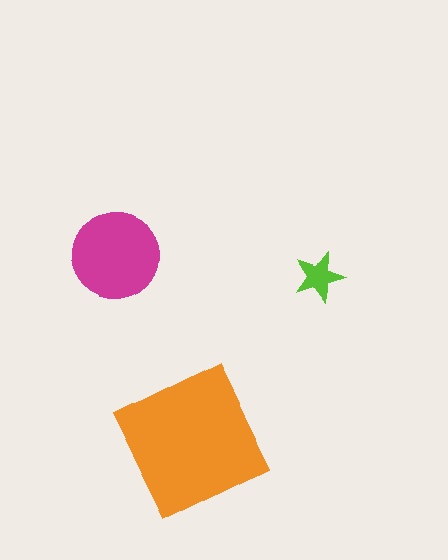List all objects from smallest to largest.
The lime star, the magenta circle, the orange square.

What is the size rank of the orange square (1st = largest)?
1st.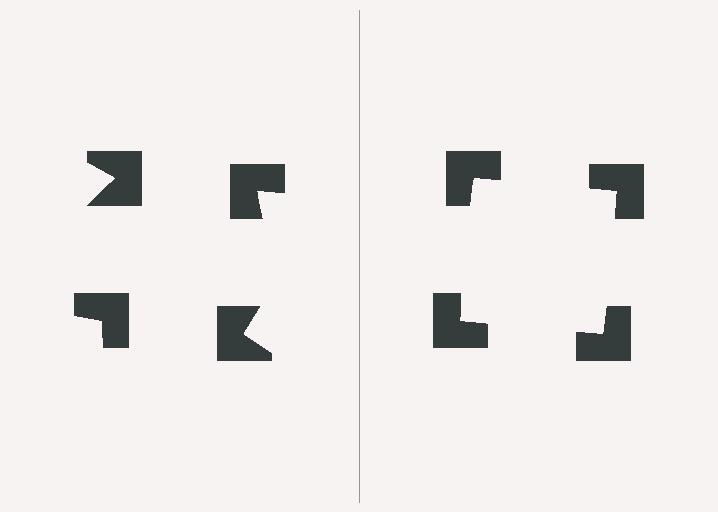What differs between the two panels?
The notched squares are positioned identically on both sides; only the wedge orientations differ. On the right they align to a square; on the left they are misaligned.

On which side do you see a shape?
An illusory square appears on the right side. On the left side the wedge cuts are rotated, so no coherent shape forms.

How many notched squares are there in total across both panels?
8 — 4 on each side.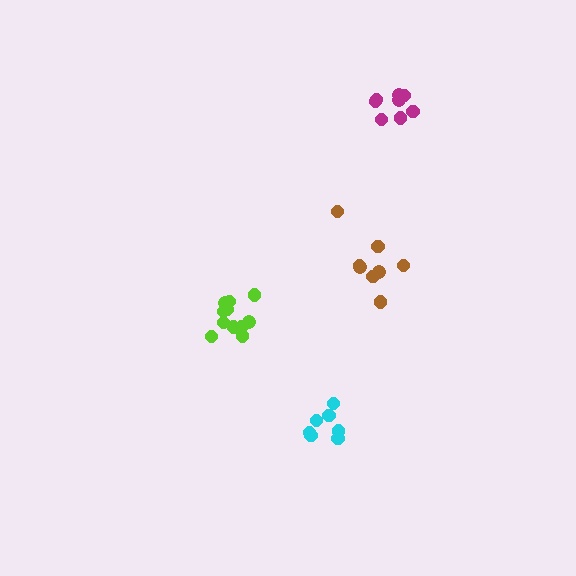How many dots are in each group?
Group 1: 11 dots, Group 2: 7 dots, Group 3: 8 dots, Group 4: 8 dots (34 total).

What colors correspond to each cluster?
The clusters are colored: lime, cyan, magenta, brown.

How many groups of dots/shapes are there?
There are 4 groups.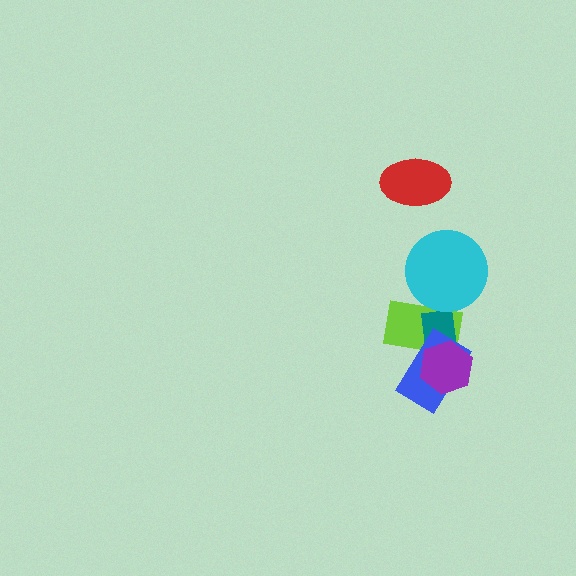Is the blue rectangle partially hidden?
Yes, it is partially covered by another shape.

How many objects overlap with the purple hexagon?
3 objects overlap with the purple hexagon.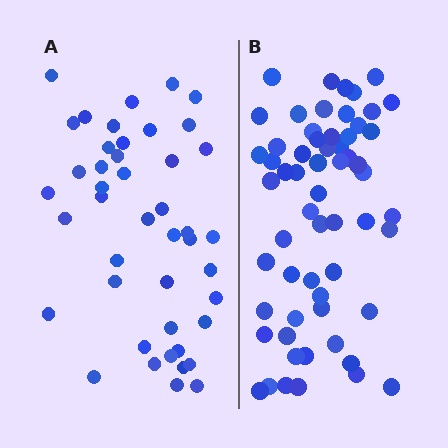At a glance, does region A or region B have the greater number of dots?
Region B (the right region) has more dots.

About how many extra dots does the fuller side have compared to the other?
Region B has approximately 15 more dots than region A.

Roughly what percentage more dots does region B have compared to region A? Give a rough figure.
About 35% more.